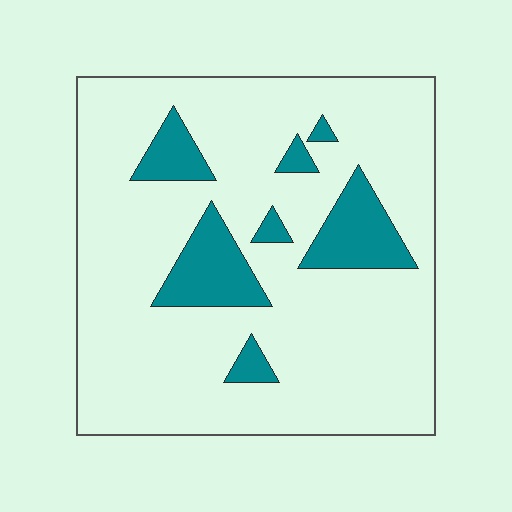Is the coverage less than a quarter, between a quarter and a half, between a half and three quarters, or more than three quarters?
Less than a quarter.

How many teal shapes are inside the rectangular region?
7.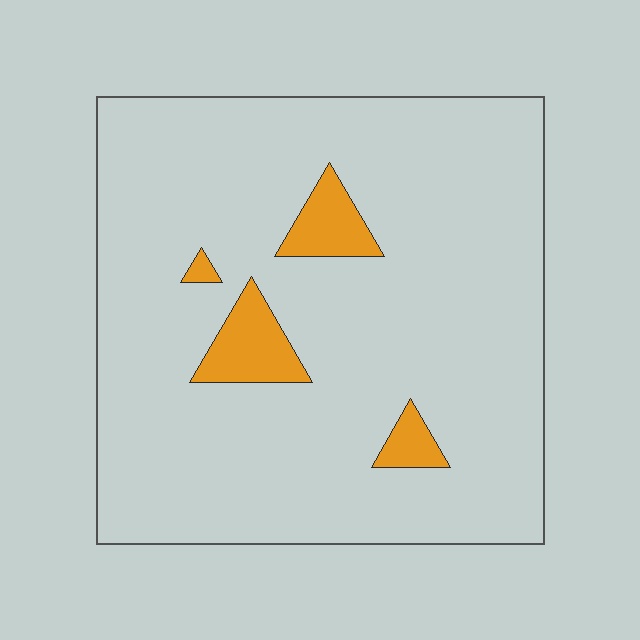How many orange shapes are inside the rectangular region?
4.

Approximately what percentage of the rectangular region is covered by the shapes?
Approximately 10%.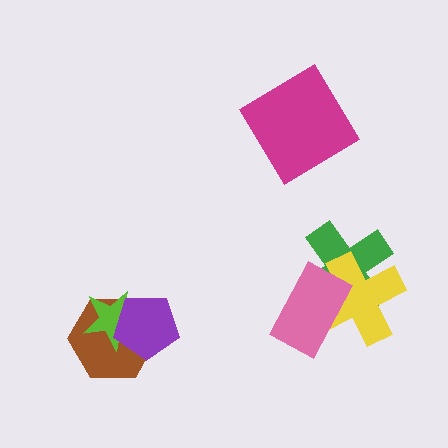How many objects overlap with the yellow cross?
2 objects overlap with the yellow cross.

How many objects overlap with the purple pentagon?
2 objects overlap with the purple pentagon.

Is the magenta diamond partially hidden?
No, no other shape covers it.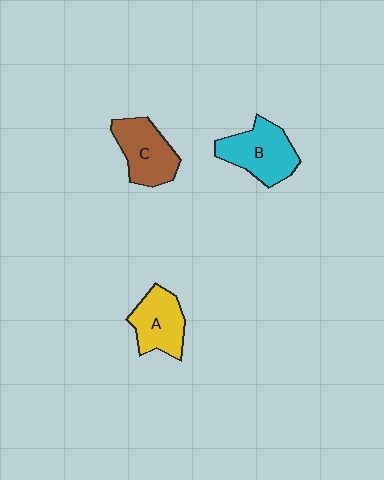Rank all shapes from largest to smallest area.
From largest to smallest: B (cyan), C (brown), A (yellow).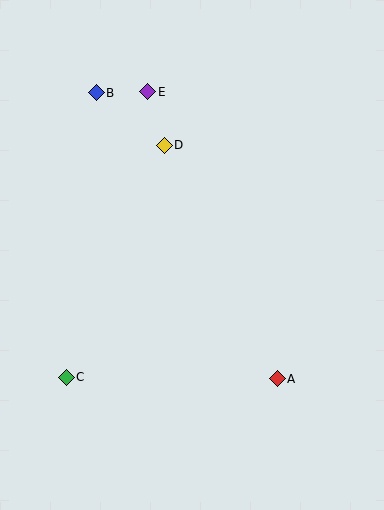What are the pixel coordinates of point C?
Point C is at (66, 377).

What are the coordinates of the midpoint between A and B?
The midpoint between A and B is at (187, 236).